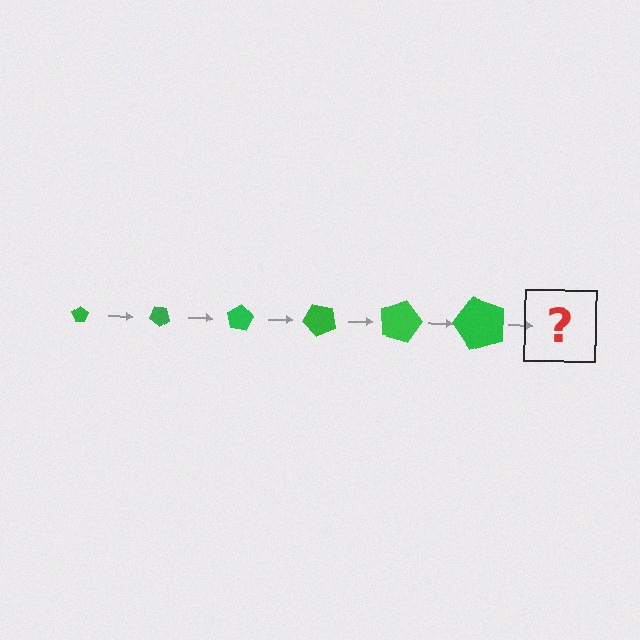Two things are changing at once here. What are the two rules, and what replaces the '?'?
The two rules are that the pentagon grows larger each step and it rotates 40 degrees each step. The '?' should be a pentagon, larger than the previous one and rotated 240 degrees from the start.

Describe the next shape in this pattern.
It should be a pentagon, larger than the previous one and rotated 240 degrees from the start.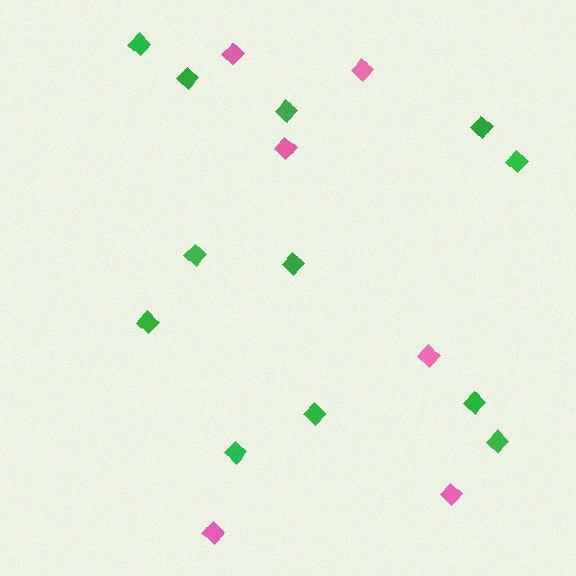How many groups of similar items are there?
There are 2 groups: one group of pink diamonds (6) and one group of green diamonds (12).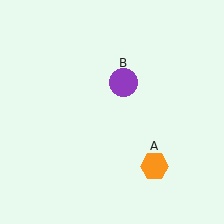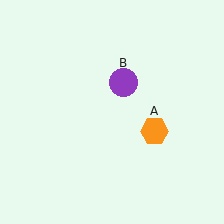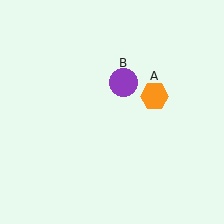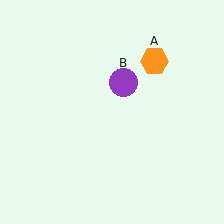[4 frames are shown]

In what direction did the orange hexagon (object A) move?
The orange hexagon (object A) moved up.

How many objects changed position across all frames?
1 object changed position: orange hexagon (object A).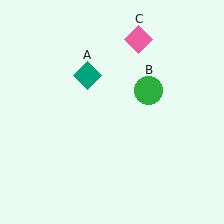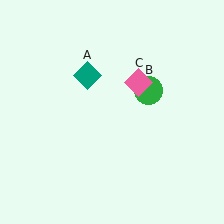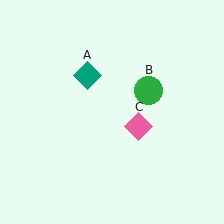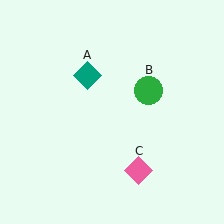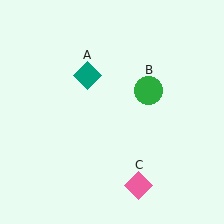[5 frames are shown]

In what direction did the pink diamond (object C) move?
The pink diamond (object C) moved down.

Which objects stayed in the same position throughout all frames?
Teal diamond (object A) and green circle (object B) remained stationary.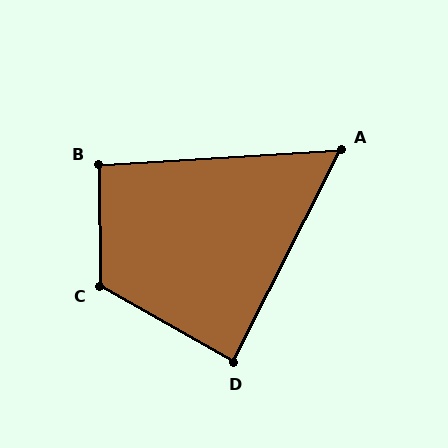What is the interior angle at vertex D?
Approximately 87 degrees (approximately right).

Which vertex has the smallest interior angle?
A, at approximately 60 degrees.